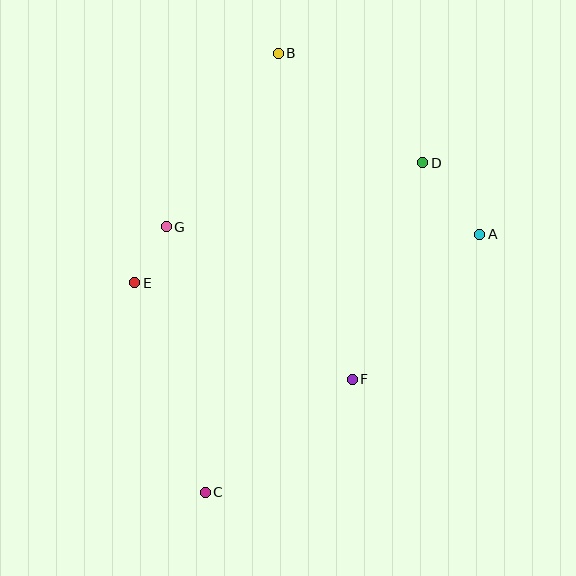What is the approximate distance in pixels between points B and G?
The distance between B and G is approximately 207 pixels.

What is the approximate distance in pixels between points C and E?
The distance between C and E is approximately 221 pixels.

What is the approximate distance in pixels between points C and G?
The distance between C and G is approximately 268 pixels.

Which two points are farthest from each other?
Points B and C are farthest from each other.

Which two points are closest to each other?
Points E and G are closest to each other.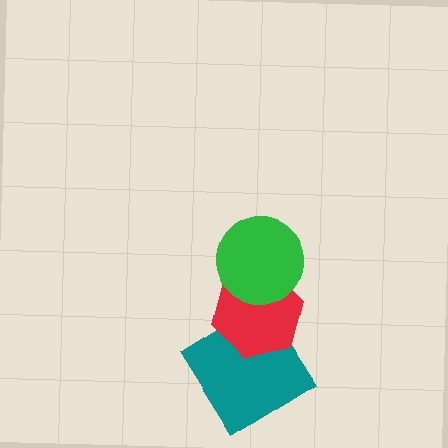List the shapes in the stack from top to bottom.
From top to bottom: the green circle, the red hexagon, the teal diamond.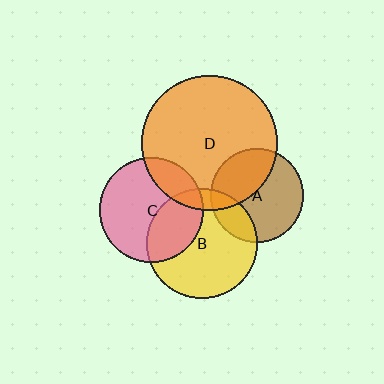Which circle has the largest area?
Circle D (orange).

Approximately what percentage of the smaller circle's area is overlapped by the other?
Approximately 20%.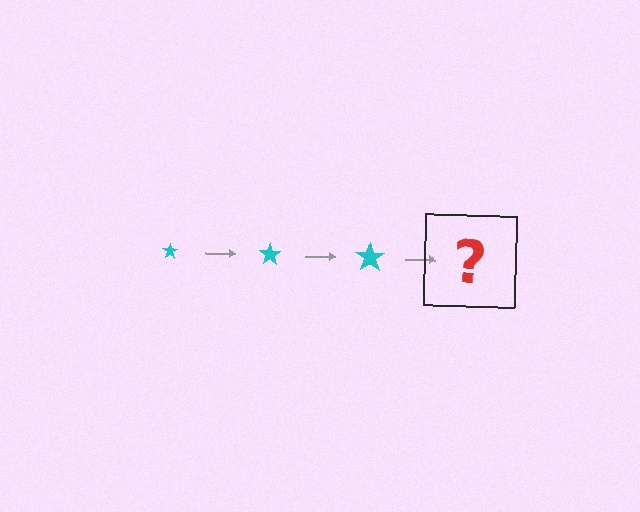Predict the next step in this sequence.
The next step is a cyan star, larger than the previous one.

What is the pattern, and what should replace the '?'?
The pattern is that the star gets progressively larger each step. The '?' should be a cyan star, larger than the previous one.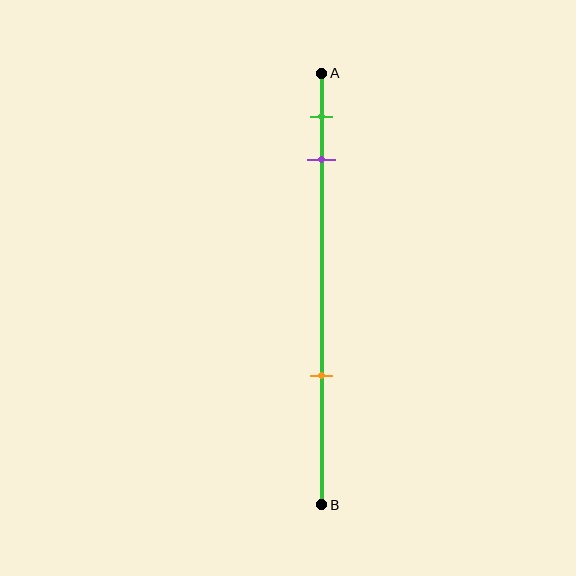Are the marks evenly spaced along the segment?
No, the marks are not evenly spaced.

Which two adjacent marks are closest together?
The green and purple marks are the closest adjacent pair.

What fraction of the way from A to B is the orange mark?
The orange mark is approximately 70% (0.7) of the way from A to B.